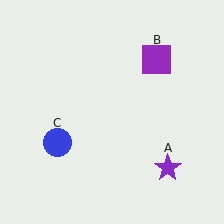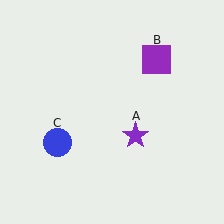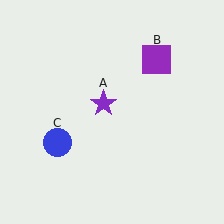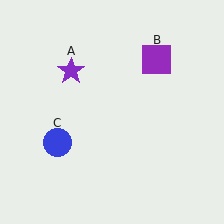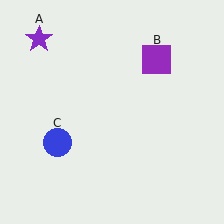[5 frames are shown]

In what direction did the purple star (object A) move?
The purple star (object A) moved up and to the left.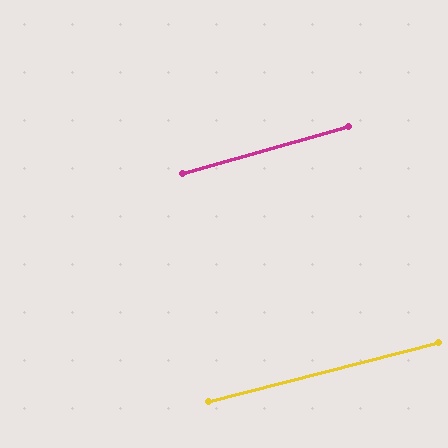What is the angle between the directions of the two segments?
Approximately 2 degrees.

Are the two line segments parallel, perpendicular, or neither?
Parallel — their directions differ by only 1.7°.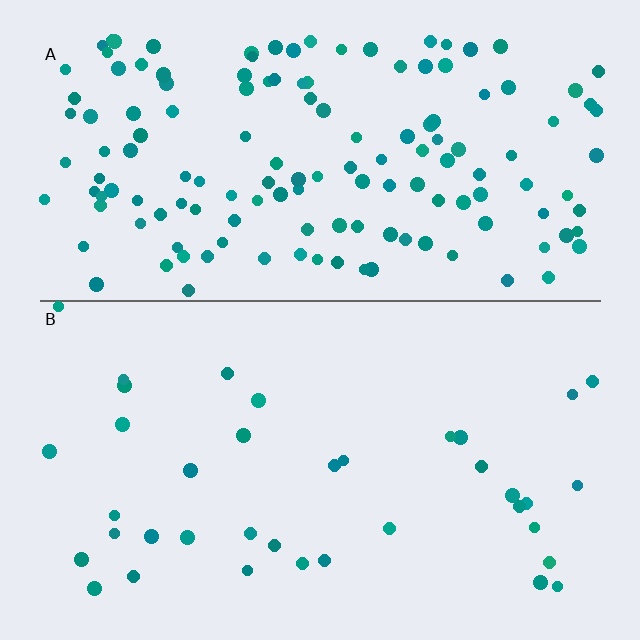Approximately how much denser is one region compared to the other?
Approximately 3.8× — region A over region B.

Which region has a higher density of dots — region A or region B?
A (the top).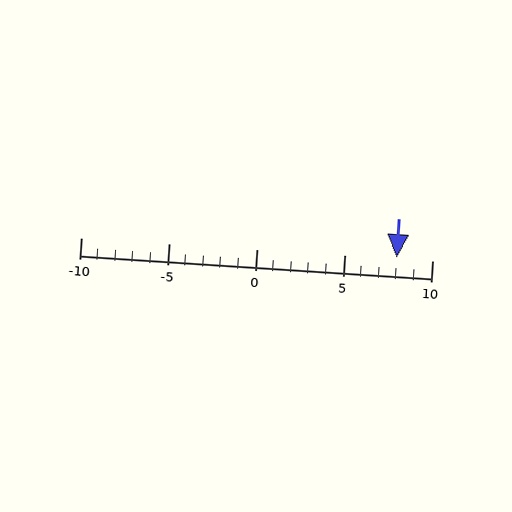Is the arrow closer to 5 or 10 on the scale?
The arrow is closer to 10.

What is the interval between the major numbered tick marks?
The major tick marks are spaced 5 units apart.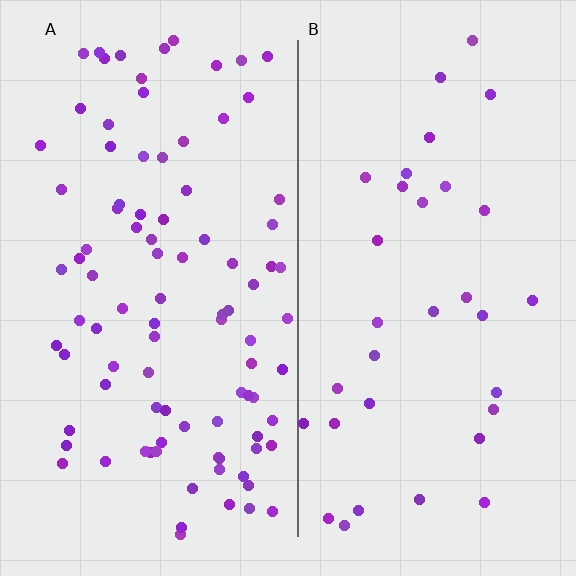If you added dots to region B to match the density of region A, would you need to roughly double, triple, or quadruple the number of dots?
Approximately triple.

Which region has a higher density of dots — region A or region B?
A (the left).